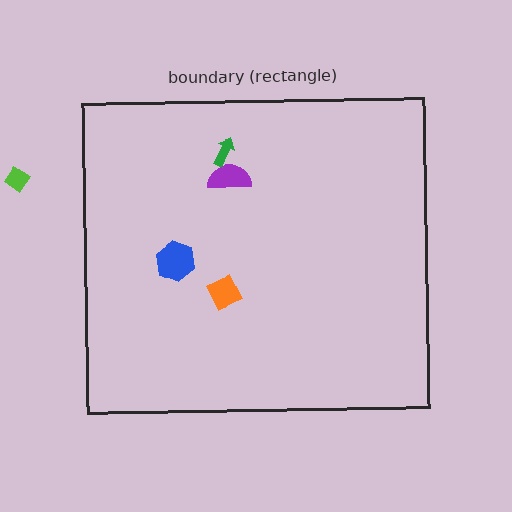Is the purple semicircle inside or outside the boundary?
Inside.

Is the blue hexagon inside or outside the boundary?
Inside.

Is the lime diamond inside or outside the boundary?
Outside.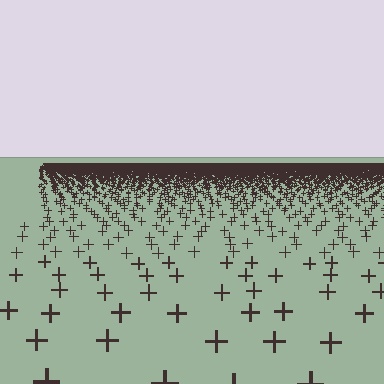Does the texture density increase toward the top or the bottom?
Density increases toward the top.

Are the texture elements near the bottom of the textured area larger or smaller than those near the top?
Larger. Near the bottom, elements are closer to the viewer and appear at a bigger on-screen size.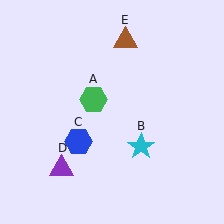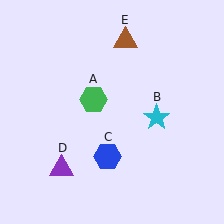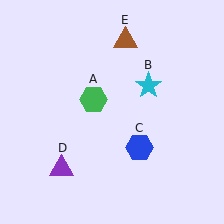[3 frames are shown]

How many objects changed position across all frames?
2 objects changed position: cyan star (object B), blue hexagon (object C).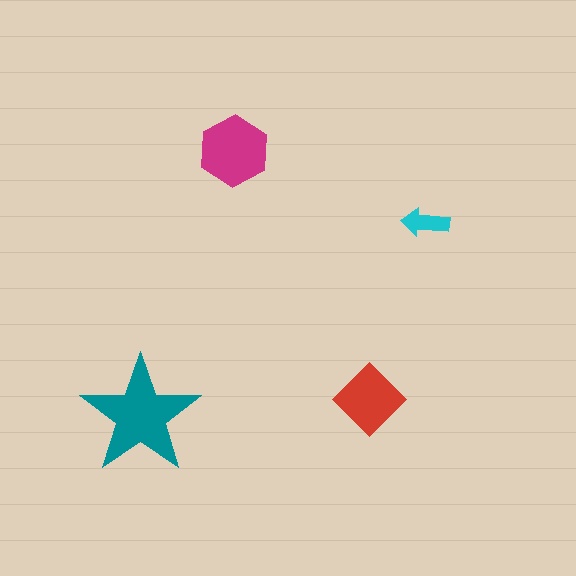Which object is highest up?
The magenta hexagon is topmost.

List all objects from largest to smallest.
The teal star, the magenta hexagon, the red diamond, the cyan arrow.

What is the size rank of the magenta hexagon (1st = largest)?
2nd.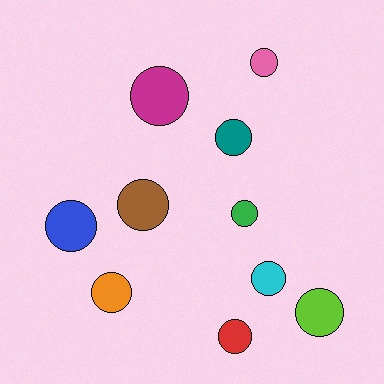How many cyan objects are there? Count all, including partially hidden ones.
There is 1 cyan object.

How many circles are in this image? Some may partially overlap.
There are 10 circles.